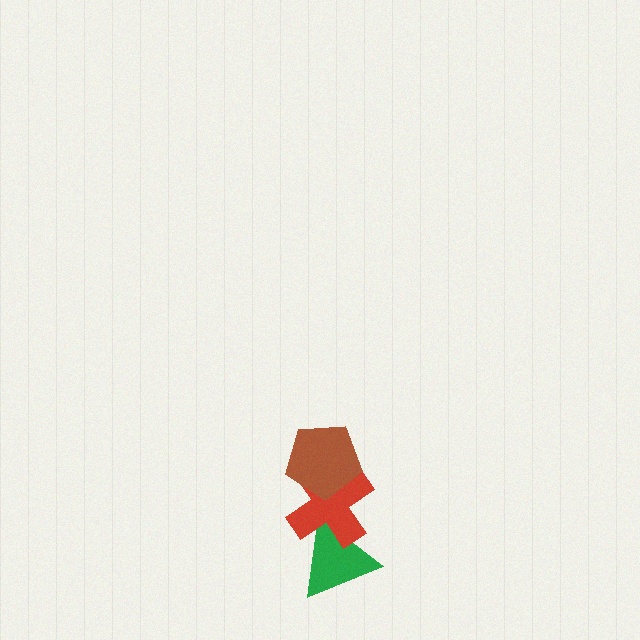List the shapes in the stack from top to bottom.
From top to bottom: the brown pentagon, the red cross, the green triangle.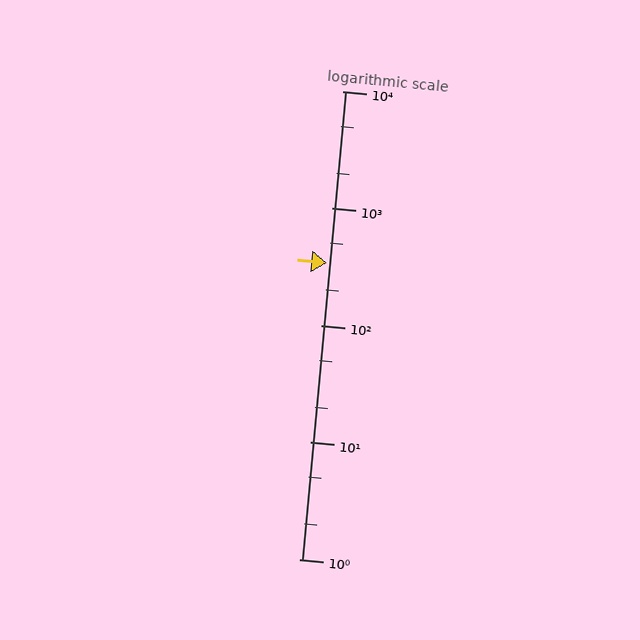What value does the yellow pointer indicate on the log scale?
The pointer indicates approximately 340.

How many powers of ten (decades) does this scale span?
The scale spans 4 decades, from 1 to 10000.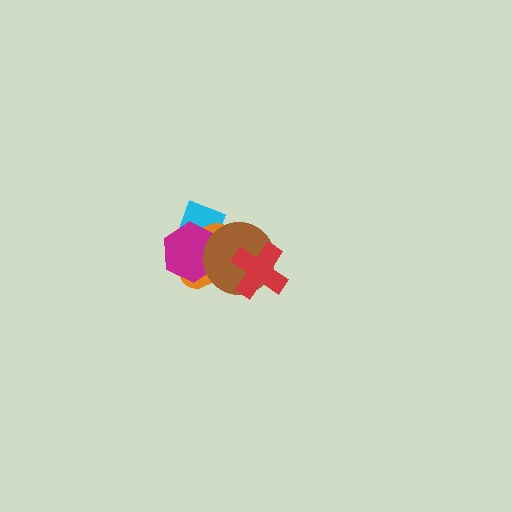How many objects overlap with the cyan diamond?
3 objects overlap with the cyan diamond.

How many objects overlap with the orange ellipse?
4 objects overlap with the orange ellipse.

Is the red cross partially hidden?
No, no other shape covers it.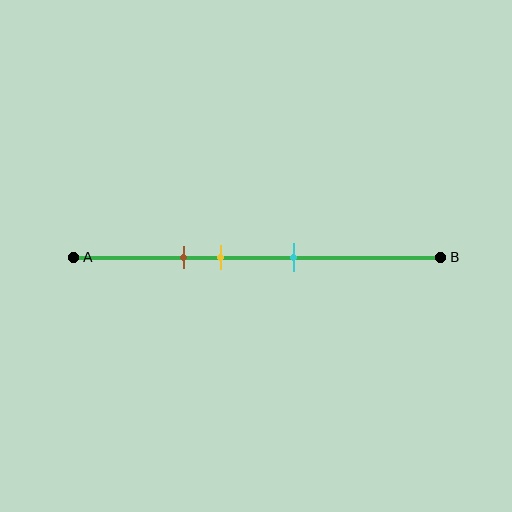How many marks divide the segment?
There are 3 marks dividing the segment.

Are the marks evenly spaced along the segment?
Yes, the marks are approximately evenly spaced.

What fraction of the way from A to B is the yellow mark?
The yellow mark is approximately 40% (0.4) of the way from A to B.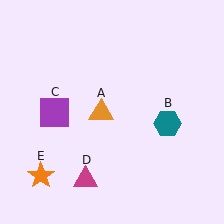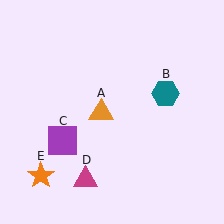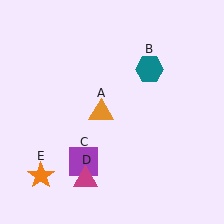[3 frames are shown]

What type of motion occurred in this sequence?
The teal hexagon (object B), purple square (object C) rotated counterclockwise around the center of the scene.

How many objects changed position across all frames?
2 objects changed position: teal hexagon (object B), purple square (object C).